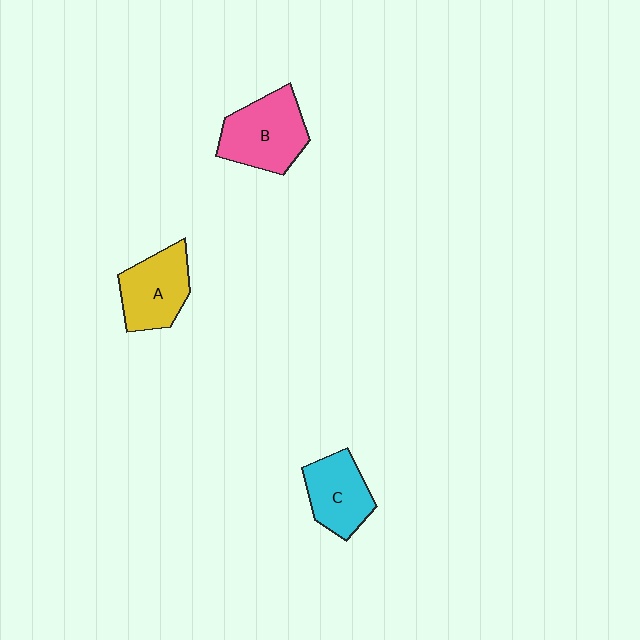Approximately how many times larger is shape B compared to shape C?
Approximately 1.3 times.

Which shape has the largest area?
Shape B (pink).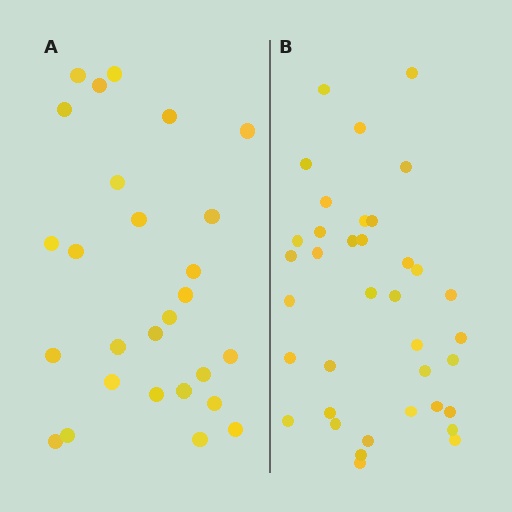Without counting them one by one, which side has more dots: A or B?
Region B (the right region) has more dots.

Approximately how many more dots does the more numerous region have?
Region B has roughly 10 or so more dots than region A.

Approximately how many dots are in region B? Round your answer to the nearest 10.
About 40 dots. (The exact count is 37, which rounds to 40.)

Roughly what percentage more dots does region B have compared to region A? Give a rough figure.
About 35% more.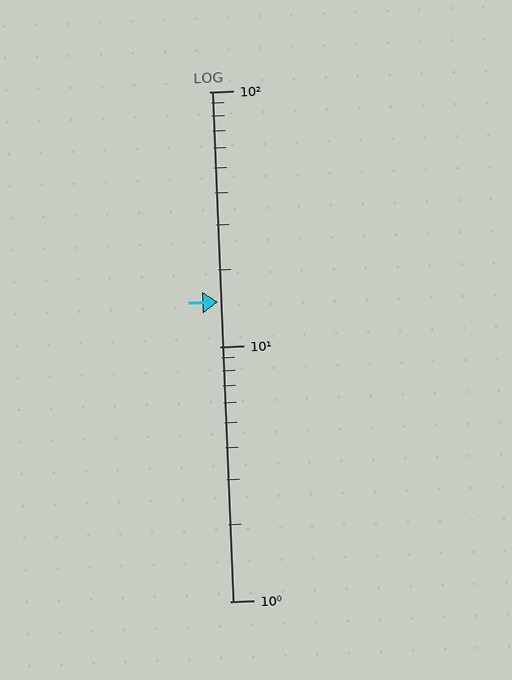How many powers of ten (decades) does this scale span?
The scale spans 2 decades, from 1 to 100.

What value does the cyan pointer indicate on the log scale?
The pointer indicates approximately 15.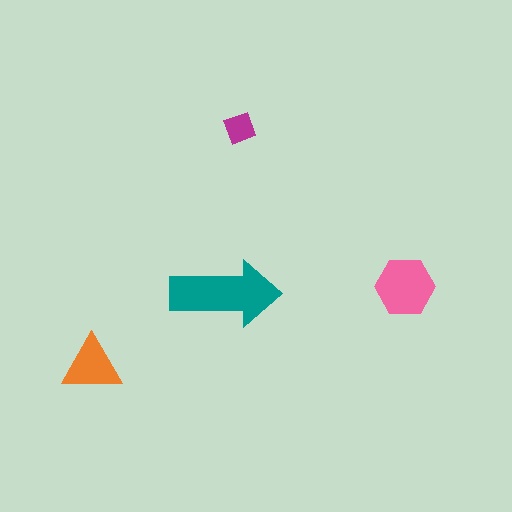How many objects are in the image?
There are 4 objects in the image.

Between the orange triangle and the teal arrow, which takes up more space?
The teal arrow.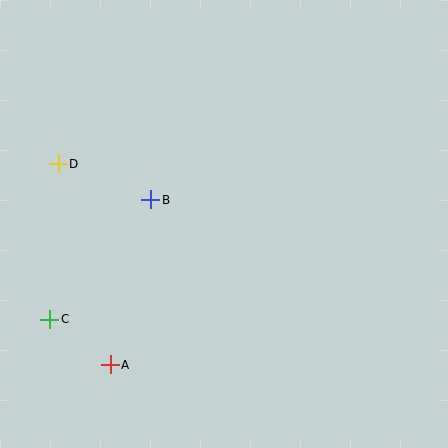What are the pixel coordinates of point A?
Point A is at (110, 365).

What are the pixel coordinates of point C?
Point C is at (50, 319).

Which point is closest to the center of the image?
Point B at (151, 200) is closest to the center.